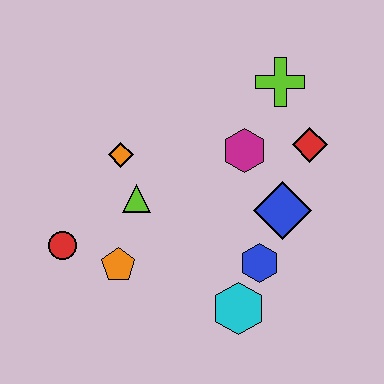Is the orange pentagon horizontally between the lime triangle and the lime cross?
No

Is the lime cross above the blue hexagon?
Yes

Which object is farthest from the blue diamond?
The red circle is farthest from the blue diamond.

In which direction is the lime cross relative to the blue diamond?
The lime cross is above the blue diamond.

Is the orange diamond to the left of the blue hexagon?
Yes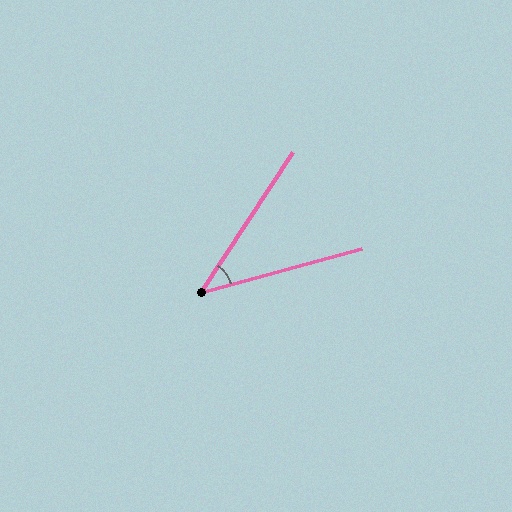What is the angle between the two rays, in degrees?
Approximately 41 degrees.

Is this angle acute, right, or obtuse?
It is acute.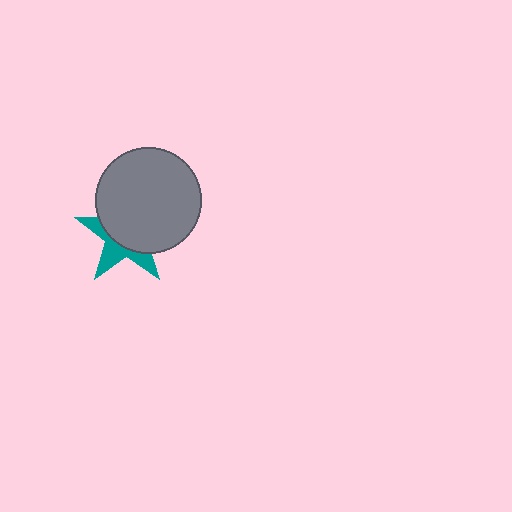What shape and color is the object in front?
The object in front is a gray circle.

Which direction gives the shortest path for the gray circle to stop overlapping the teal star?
Moving toward the upper-right gives the shortest separation.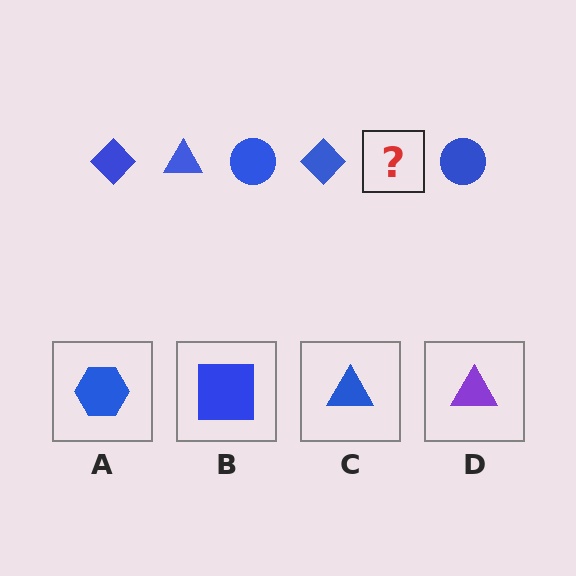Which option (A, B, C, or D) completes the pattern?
C.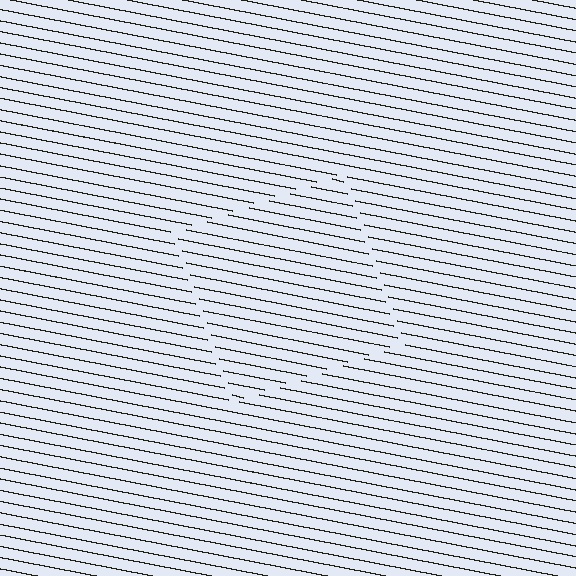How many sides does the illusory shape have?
4 sides — the line-ends trace a square.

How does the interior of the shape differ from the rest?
The interior of the shape contains the same grating, shifted by half a period — the contour is defined by the phase discontinuity where line-ends from the inner and outer gratings abut.